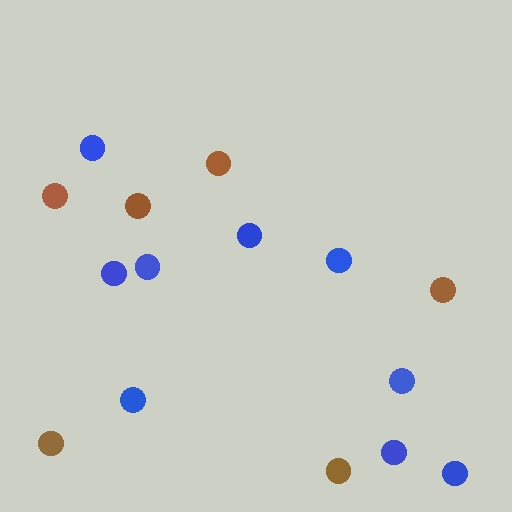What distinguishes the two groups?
There are 2 groups: one group of brown circles (6) and one group of blue circles (9).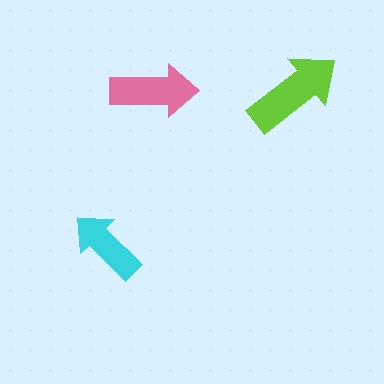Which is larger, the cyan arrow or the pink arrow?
The pink one.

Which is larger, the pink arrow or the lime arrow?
The lime one.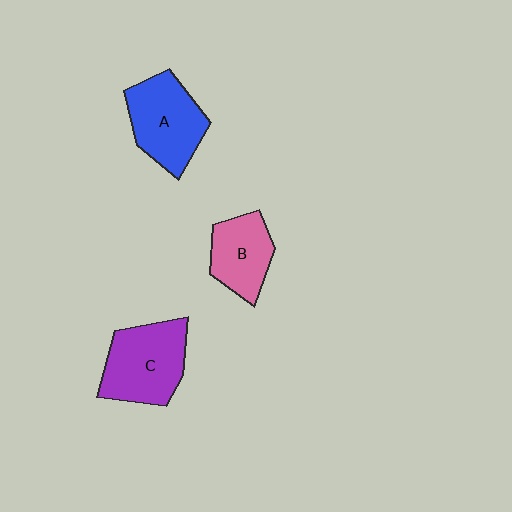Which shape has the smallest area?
Shape B (pink).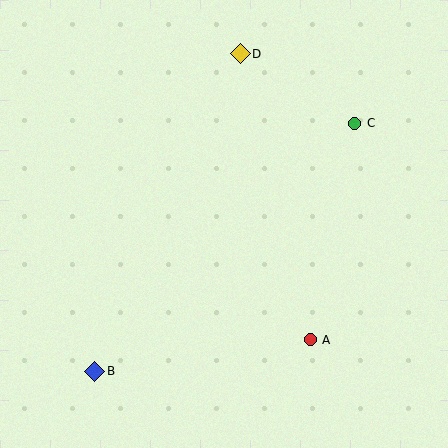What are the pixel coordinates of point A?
Point A is at (310, 340).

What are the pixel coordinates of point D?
Point D is at (240, 54).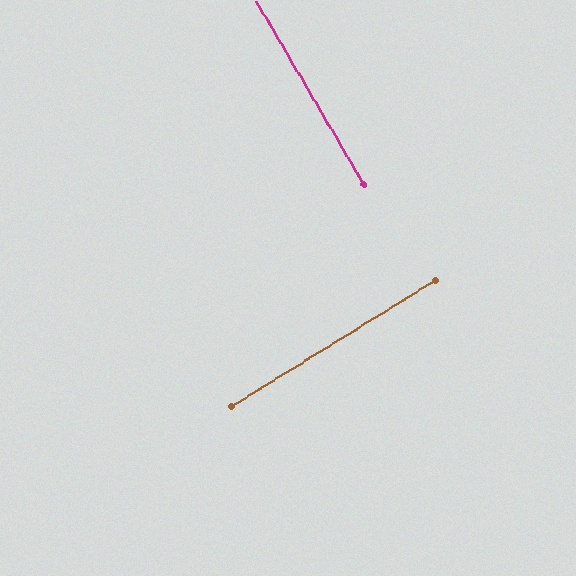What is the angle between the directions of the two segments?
Approximately 89 degrees.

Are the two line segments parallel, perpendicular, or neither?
Perpendicular — they meet at approximately 89°.